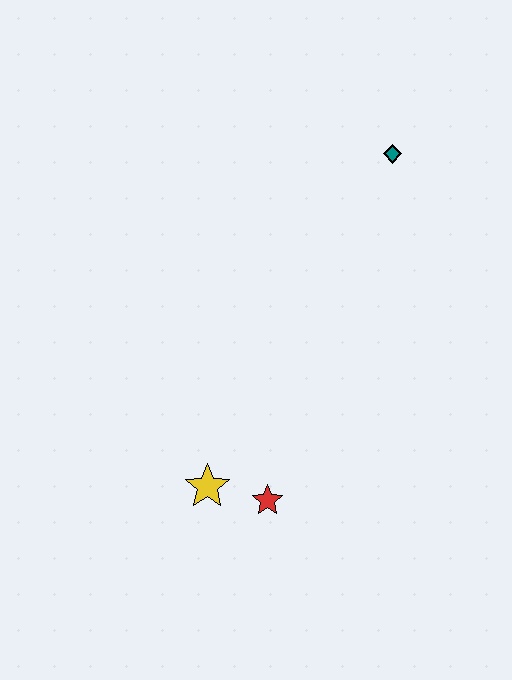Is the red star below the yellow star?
Yes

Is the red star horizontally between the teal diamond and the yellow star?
Yes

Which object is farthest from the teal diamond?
The yellow star is farthest from the teal diamond.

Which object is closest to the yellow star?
The red star is closest to the yellow star.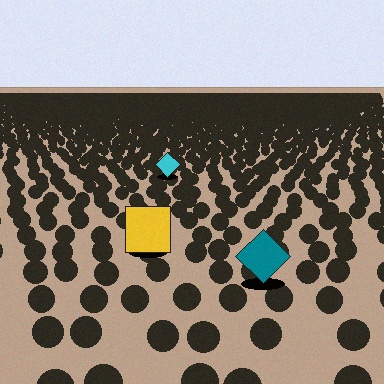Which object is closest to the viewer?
The teal diamond is closest. The texture marks near it are larger and more spread out.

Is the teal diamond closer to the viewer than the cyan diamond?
Yes. The teal diamond is closer — you can tell from the texture gradient: the ground texture is coarser near it.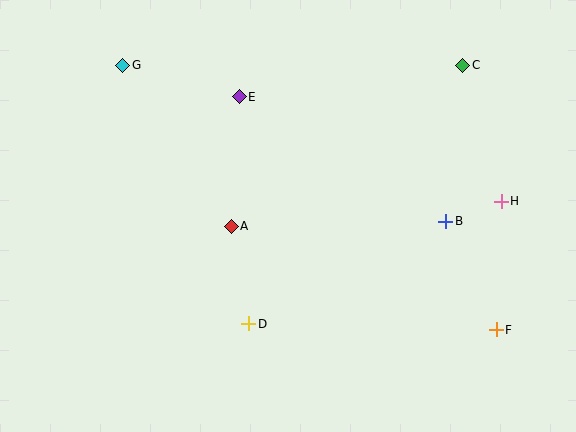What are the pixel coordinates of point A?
Point A is at (231, 226).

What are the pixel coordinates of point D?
Point D is at (249, 324).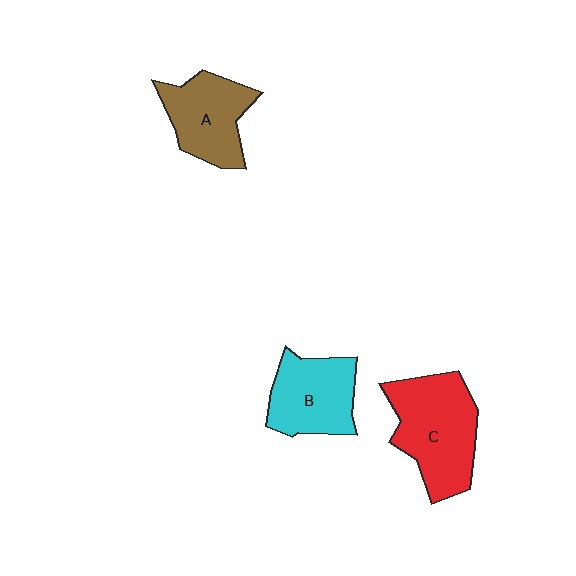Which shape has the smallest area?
Shape A (brown).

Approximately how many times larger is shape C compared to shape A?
Approximately 1.4 times.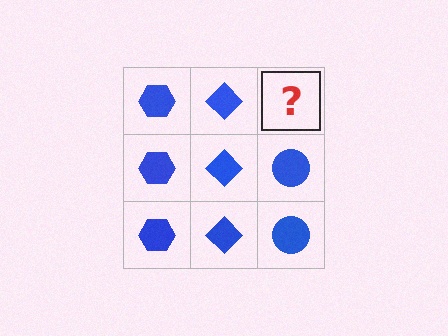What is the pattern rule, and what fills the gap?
The rule is that each column has a consistent shape. The gap should be filled with a blue circle.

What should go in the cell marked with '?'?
The missing cell should contain a blue circle.